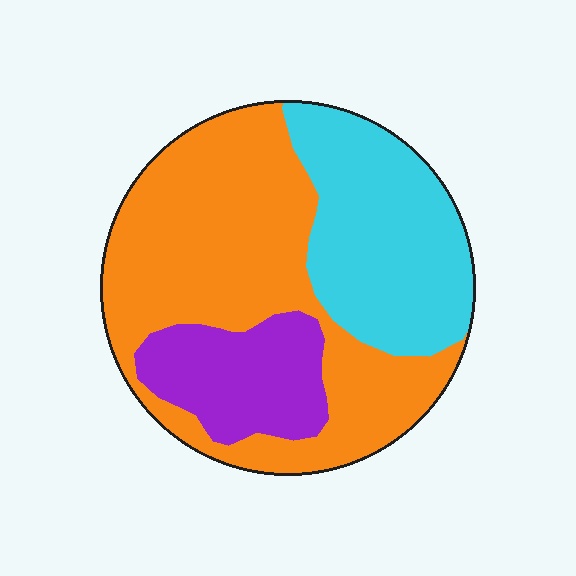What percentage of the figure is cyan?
Cyan takes up about one third (1/3) of the figure.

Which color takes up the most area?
Orange, at roughly 55%.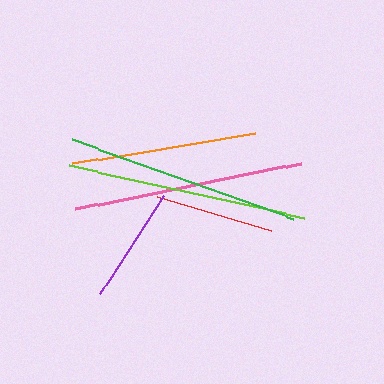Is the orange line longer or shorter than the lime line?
The lime line is longer than the orange line.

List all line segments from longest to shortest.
From longest to shortest: lime, green, pink, orange, red, purple.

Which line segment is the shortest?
The purple line is the shortest at approximately 117 pixels.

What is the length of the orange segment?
The orange segment is approximately 185 pixels long.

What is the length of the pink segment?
The pink segment is approximately 231 pixels long.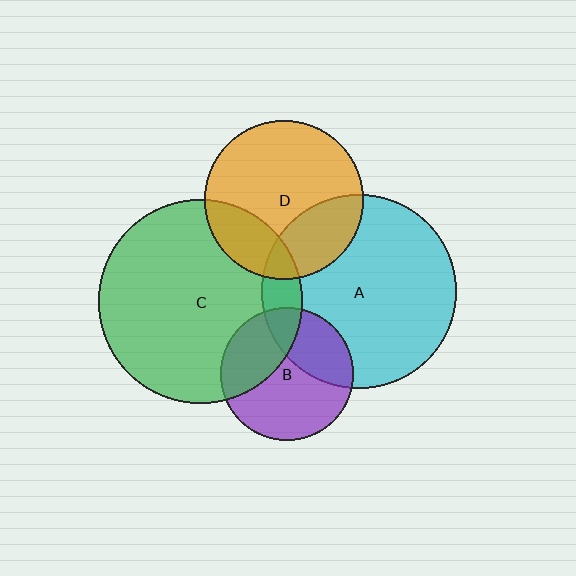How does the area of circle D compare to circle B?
Approximately 1.4 times.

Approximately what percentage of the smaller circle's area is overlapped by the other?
Approximately 25%.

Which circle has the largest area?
Circle C (green).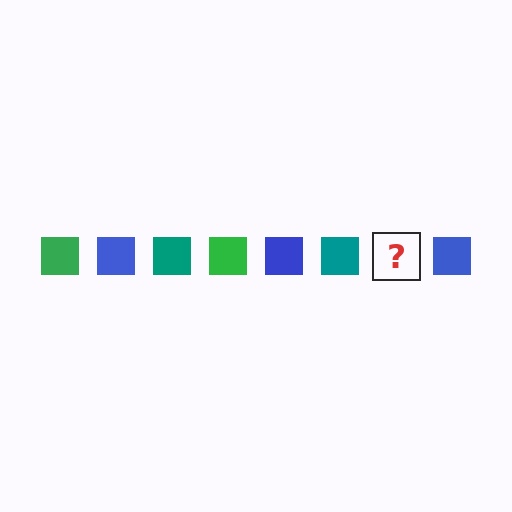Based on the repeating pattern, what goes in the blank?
The blank should be a green square.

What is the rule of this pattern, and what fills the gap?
The rule is that the pattern cycles through green, blue, teal squares. The gap should be filled with a green square.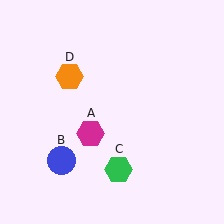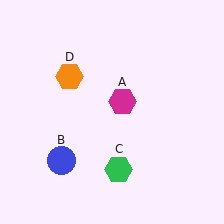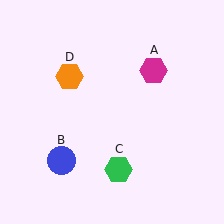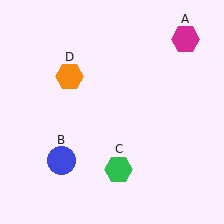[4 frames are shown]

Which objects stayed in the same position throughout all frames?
Blue circle (object B) and green hexagon (object C) and orange hexagon (object D) remained stationary.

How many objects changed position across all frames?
1 object changed position: magenta hexagon (object A).